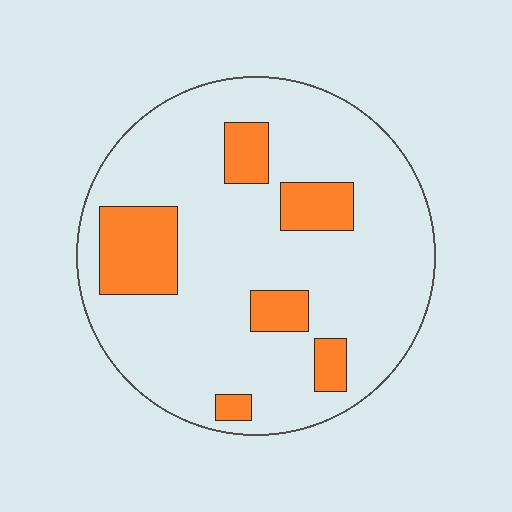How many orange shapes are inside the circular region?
6.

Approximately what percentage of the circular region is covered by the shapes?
Approximately 20%.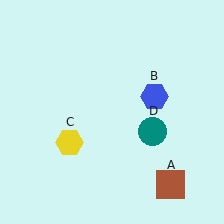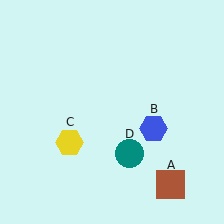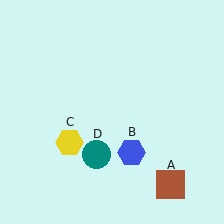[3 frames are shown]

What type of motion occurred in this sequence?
The blue hexagon (object B), teal circle (object D) rotated clockwise around the center of the scene.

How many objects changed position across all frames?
2 objects changed position: blue hexagon (object B), teal circle (object D).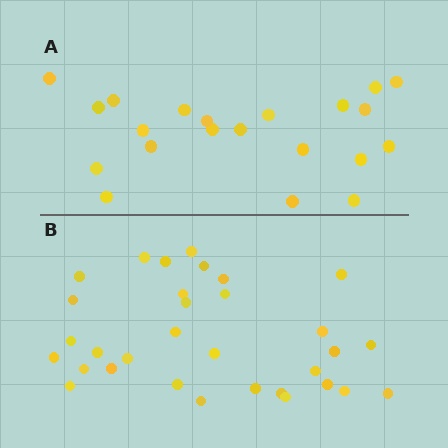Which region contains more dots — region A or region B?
Region B (the bottom region) has more dots.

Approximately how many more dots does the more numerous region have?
Region B has roughly 12 or so more dots than region A.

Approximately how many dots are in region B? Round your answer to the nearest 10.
About 30 dots. (The exact count is 32, which rounds to 30.)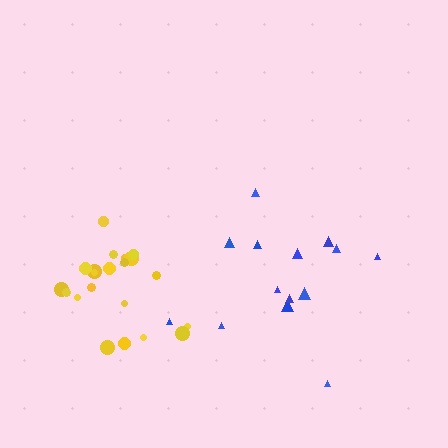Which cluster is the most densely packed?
Yellow.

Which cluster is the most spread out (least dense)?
Blue.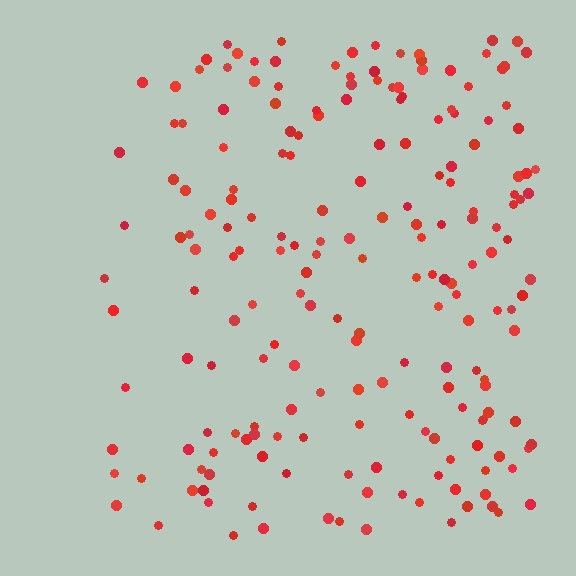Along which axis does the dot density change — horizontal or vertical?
Horizontal.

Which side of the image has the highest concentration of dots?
The right.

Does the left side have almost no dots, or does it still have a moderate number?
Still a moderate number, just noticeably fewer than the right.